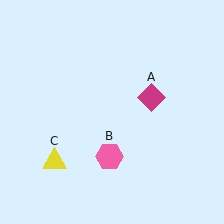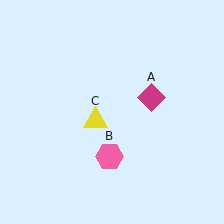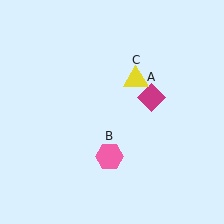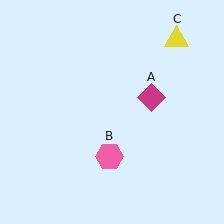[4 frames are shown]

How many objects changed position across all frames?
1 object changed position: yellow triangle (object C).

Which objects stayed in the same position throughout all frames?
Magenta diamond (object A) and pink hexagon (object B) remained stationary.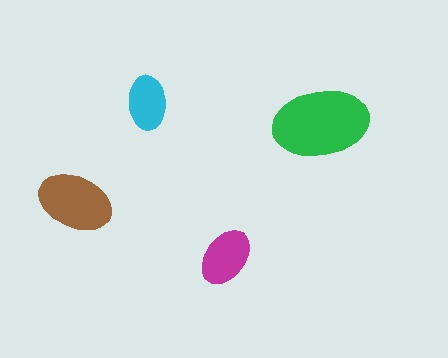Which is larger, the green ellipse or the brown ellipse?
The green one.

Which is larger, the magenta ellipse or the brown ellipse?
The brown one.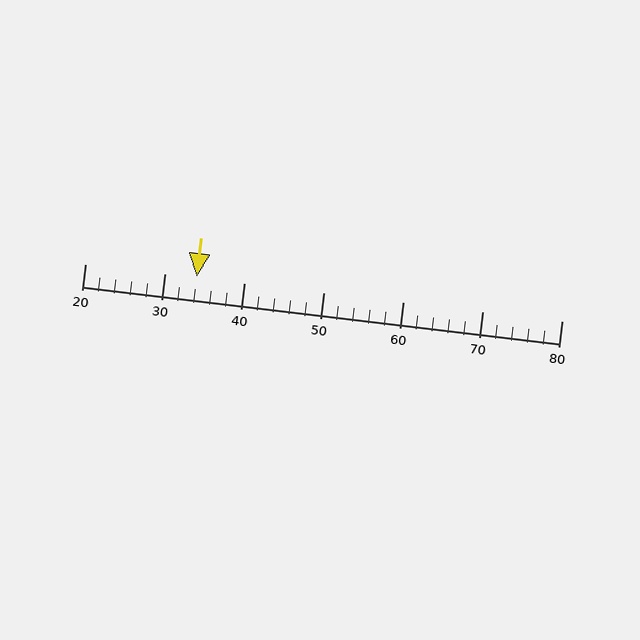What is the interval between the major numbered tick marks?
The major tick marks are spaced 10 units apart.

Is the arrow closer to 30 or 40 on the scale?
The arrow is closer to 30.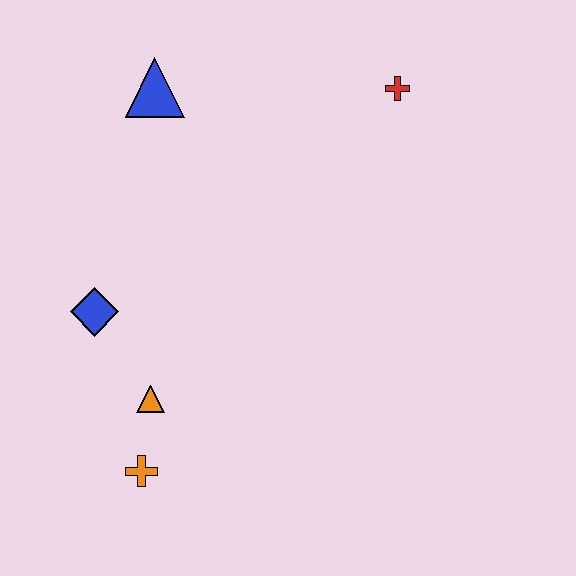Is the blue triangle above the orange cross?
Yes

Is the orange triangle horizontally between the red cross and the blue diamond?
Yes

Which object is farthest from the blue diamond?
The red cross is farthest from the blue diamond.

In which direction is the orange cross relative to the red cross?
The orange cross is below the red cross.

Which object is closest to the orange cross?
The orange triangle is closest to the orange cross.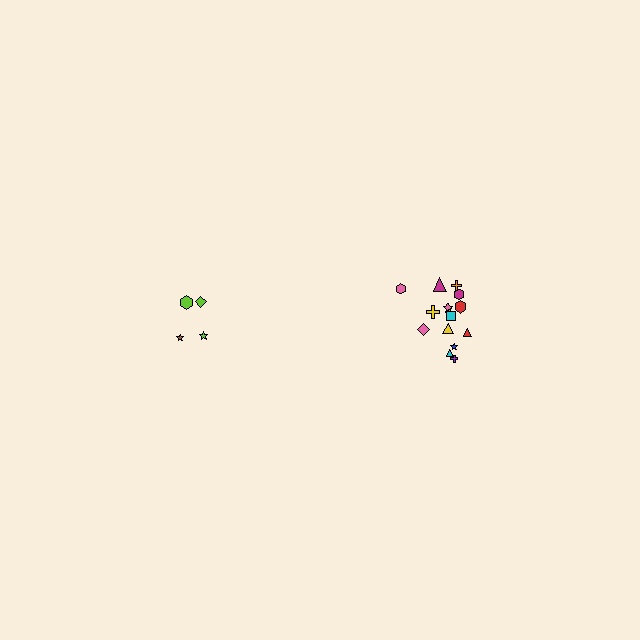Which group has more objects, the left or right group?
The right group.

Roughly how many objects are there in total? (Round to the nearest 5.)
Roughly 20 objects in total.